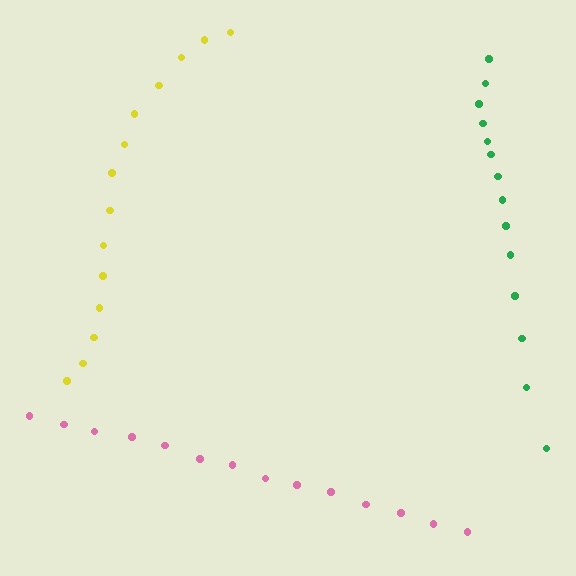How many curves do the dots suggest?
There are 3 distinct paths.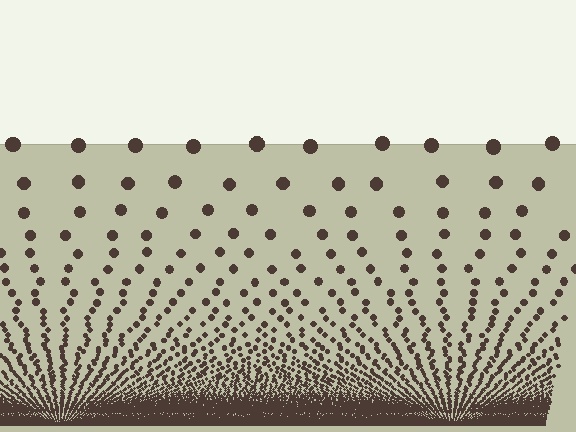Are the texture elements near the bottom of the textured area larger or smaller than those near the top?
Smaller. The gradient is inverted — elements near the bottom are smaller and denser.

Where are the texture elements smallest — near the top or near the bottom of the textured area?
Near the bottom.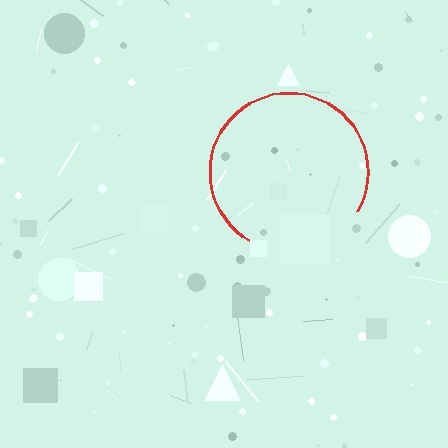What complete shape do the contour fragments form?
The contour fragments form a circle.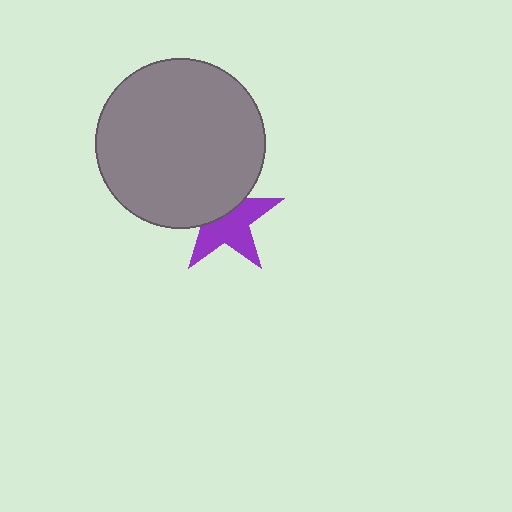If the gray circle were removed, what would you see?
You would see the complete purple star.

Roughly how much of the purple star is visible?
About half of it is visible (roughly 58%).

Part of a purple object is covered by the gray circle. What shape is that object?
It is a star.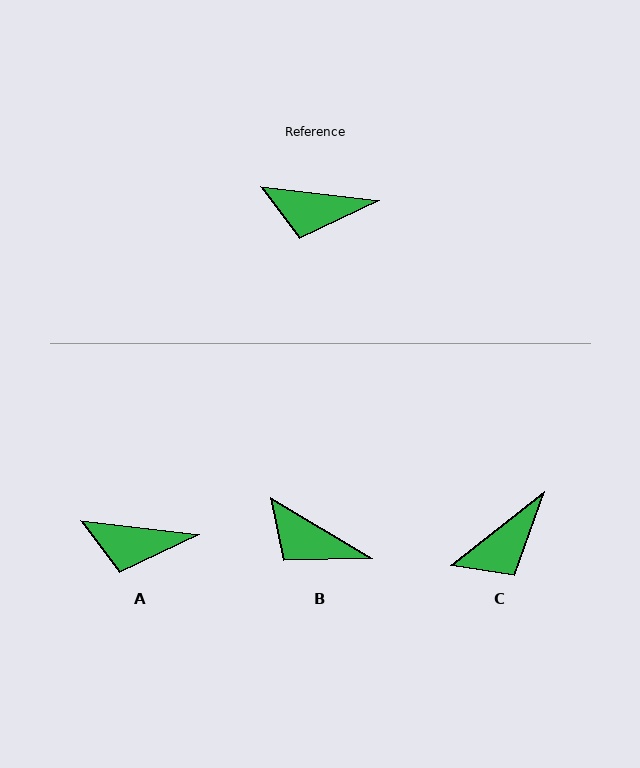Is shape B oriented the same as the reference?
No, it is off by about 25 degrees.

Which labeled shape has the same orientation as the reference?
A.